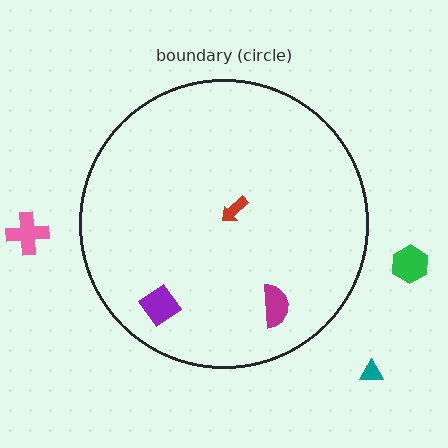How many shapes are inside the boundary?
3 inside, 3 outside.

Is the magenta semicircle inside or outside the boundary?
Inside.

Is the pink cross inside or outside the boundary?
Outside.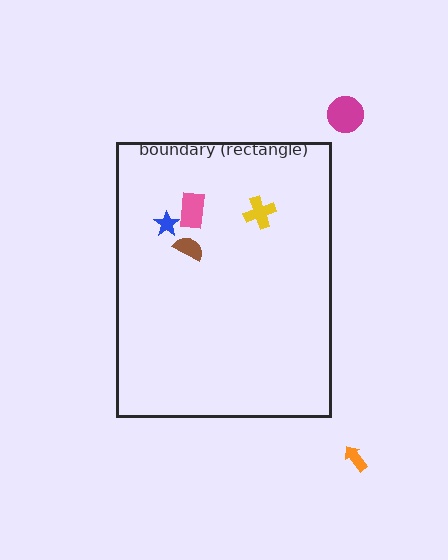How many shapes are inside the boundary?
4 inside, 2 outside.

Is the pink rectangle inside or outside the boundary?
Inside.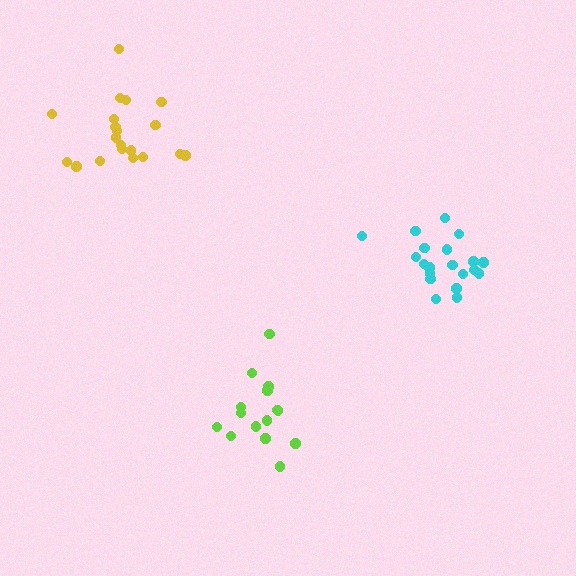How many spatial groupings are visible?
There are 3 spatial groupings.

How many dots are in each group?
Group 1: 20 dots, Group 2: 20 dots, Group 3: 15 dots (55 total).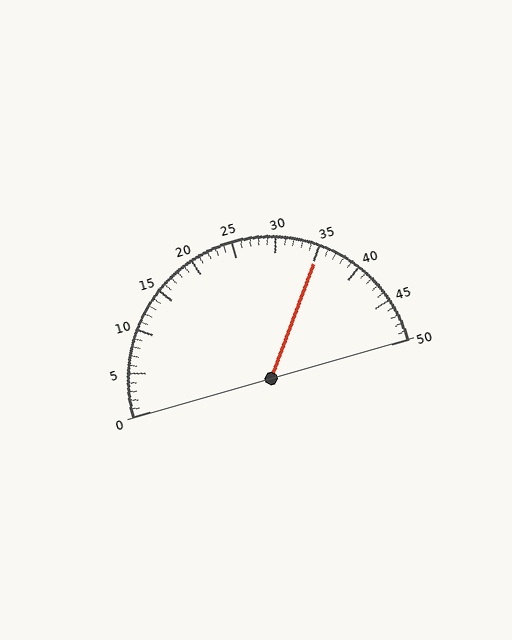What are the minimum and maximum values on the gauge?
The gauge ranges from 0 to 50.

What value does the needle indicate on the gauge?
The needle indicates approximately 35.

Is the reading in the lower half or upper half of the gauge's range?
The reading is in the upper half of the range (0 to 50).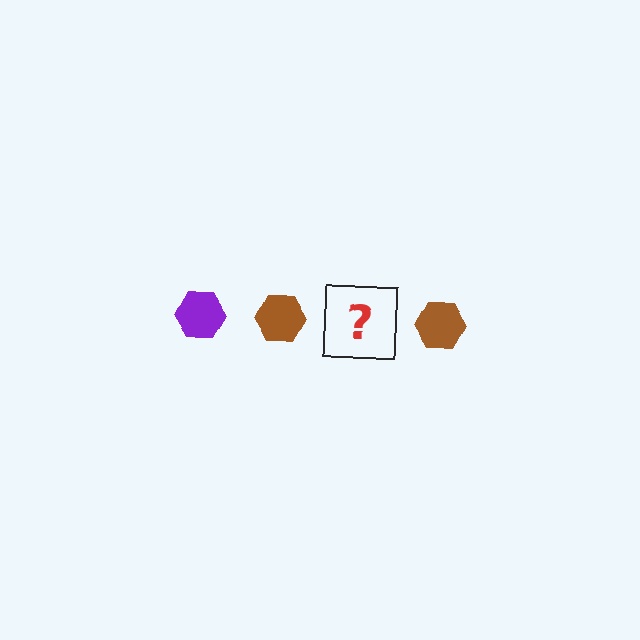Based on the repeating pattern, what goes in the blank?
The blank should be a purple hexagon.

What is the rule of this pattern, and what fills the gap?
The rule is that the pattern cycles through purple, brown hexagons. The gap should be filled with a purple hexagon.